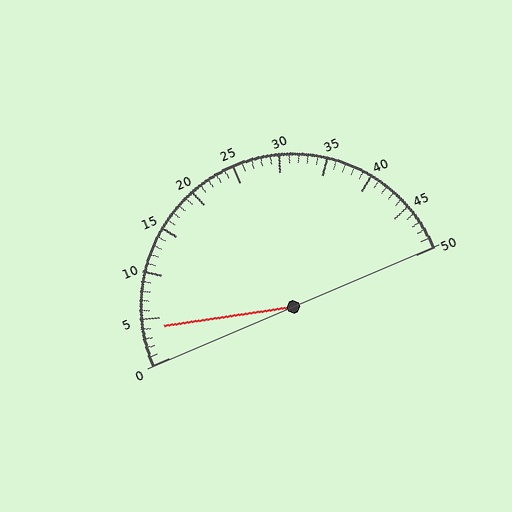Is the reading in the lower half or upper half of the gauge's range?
The reading is in the lower half of the range (0 to 50).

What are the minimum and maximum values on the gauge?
The gauge ranges from 0 to 50.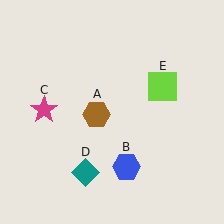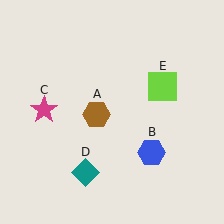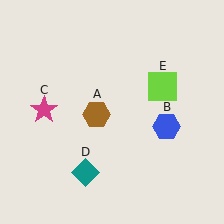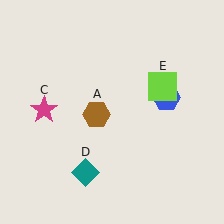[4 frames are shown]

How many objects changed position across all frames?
1 object changed position: blue hexagon (object B).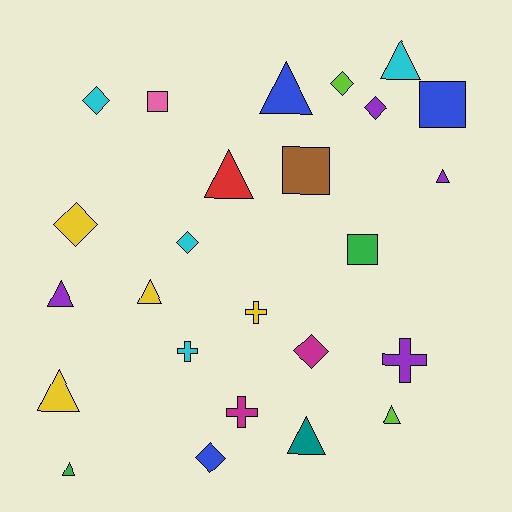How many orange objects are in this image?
There are no orange objects.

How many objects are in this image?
There are 25 objects.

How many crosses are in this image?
There are 4 crosses.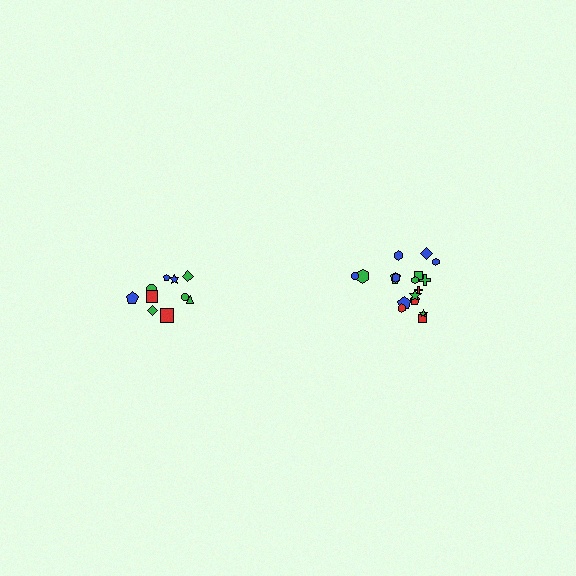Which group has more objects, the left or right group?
The right group.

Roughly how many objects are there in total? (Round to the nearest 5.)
Roughly 30 objects in total.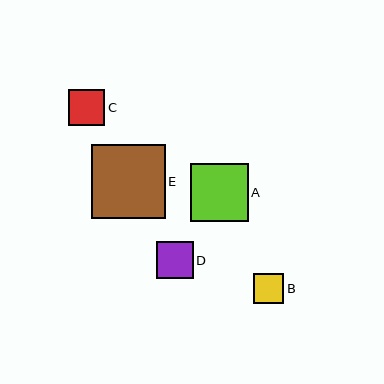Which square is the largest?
Square E is the largest with a size of approximately 74 pixels.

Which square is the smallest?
Square B is the smallest with a size of approximately 31 pixels.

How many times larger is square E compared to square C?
Square E is approximately 2.1 times the size of square C.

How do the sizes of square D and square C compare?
Square D and square C are approximately the same size.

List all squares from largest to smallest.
From largest to smallest: E, A, D, C, B.